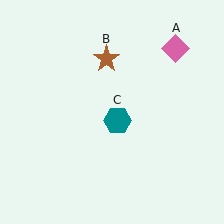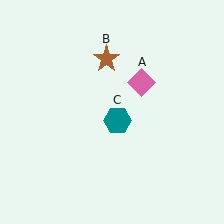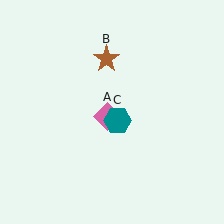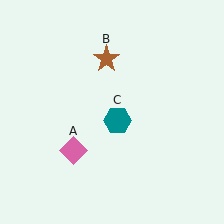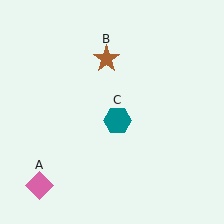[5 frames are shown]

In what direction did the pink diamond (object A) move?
The pink diamond (object A) moved down and to the left.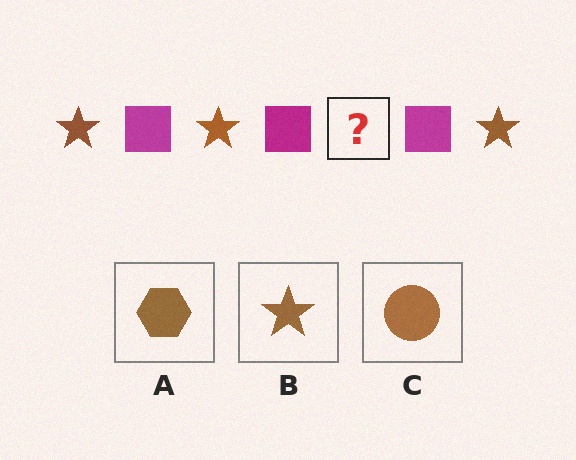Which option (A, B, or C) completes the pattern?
B.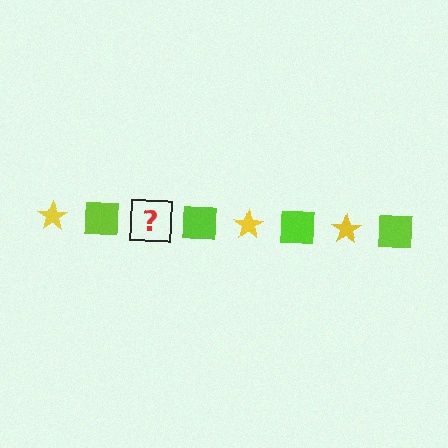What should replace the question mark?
The question mark should be replaced with a yellow star.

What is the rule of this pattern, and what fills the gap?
The rule is that the pattern alternates between yellow star and lime square. The gap should be filled with a yellow star.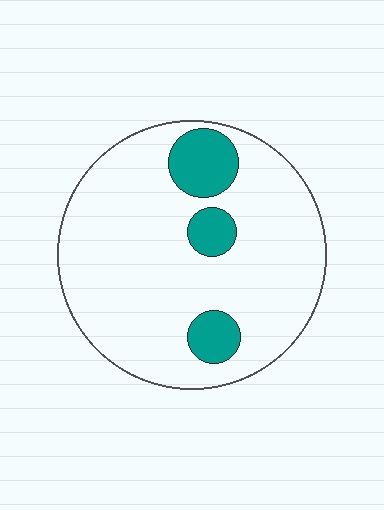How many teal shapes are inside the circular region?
3.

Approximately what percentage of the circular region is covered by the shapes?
Approximately 15%.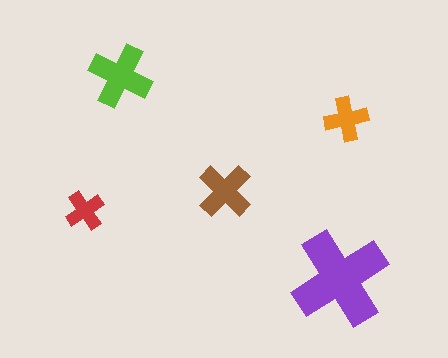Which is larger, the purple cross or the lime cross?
The purple one.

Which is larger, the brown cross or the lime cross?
The lime one.